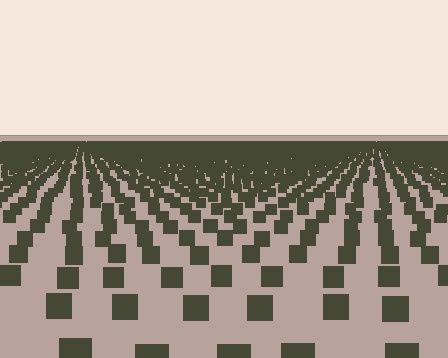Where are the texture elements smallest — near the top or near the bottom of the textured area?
Near the top.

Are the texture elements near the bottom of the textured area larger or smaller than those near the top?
Larger. Near the bottom, elements are closer to the viewer and appear at a bigger on-screen size.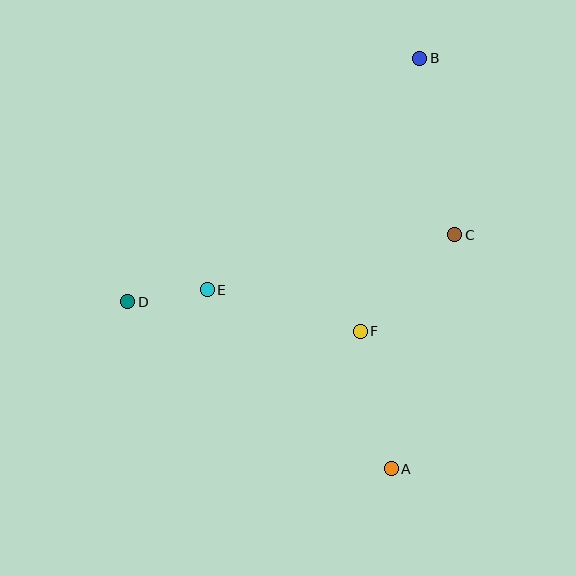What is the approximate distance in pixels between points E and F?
The distance between E and F is approximately 159 pixels.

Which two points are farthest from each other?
Points A and B are farthest from each other.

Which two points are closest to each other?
Points D and E are closest to each other.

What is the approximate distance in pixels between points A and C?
The distance between A and C is approximately 242 pixels.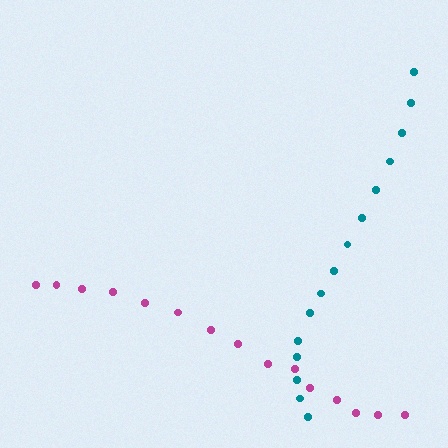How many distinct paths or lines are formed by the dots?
There are 2 distinct paths.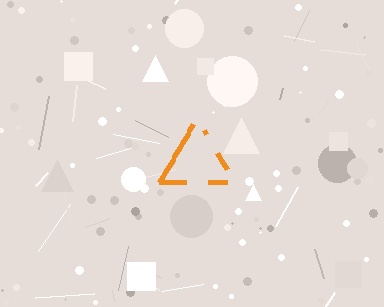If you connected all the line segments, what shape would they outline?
They would outline a triangle.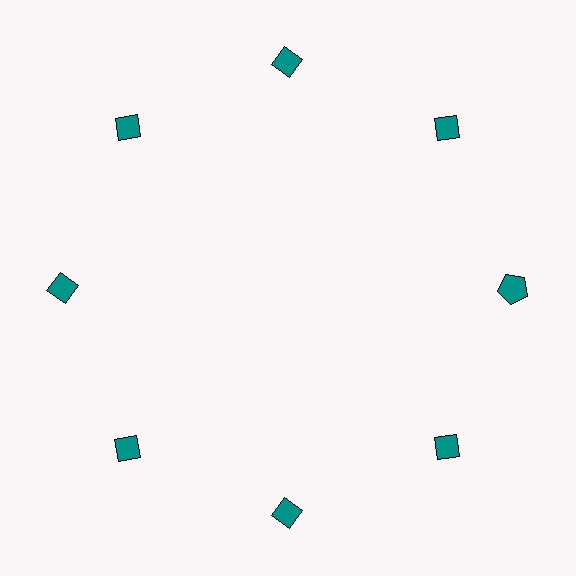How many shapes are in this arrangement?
There are 8 shapes arranged in a ring pattern.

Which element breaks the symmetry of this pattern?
The teal pentagon at roughly the 3 o'clock position breaks the symmetry. All other shapes are teal diamonds.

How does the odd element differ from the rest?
It has a different shape: pentagon instead of diamond.